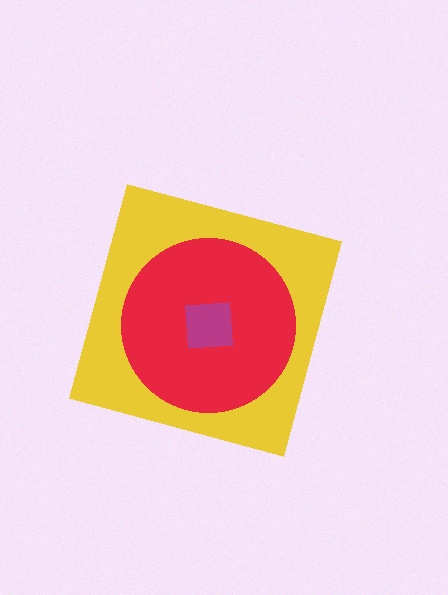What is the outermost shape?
The yellow diamond.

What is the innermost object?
The magenta square.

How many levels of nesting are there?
3.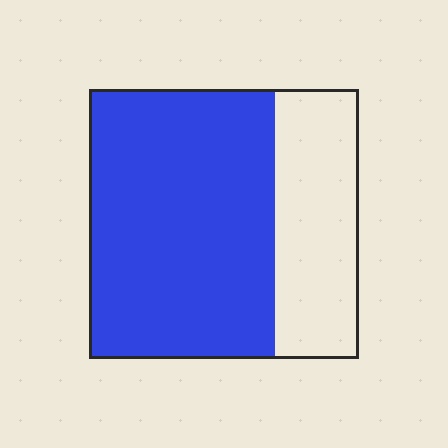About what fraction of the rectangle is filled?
About two thirds (2/3).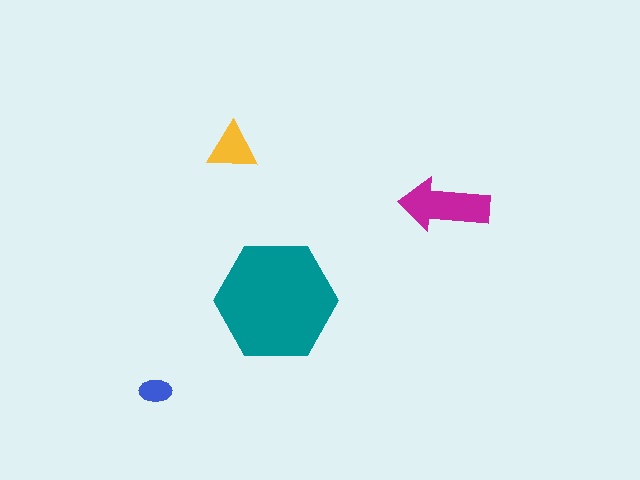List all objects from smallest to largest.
The blue ellipse, the yellow triangle, the magenta arrow, the teal hexagon.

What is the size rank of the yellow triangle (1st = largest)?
3rd.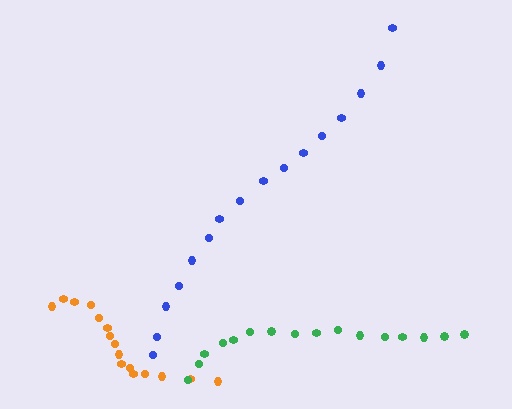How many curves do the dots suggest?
There are 3 distinct paths.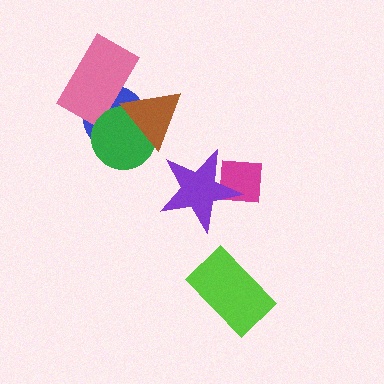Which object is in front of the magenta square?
The purple star is in front of the magenta square.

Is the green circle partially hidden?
Yes, it is partially covered by another shape.